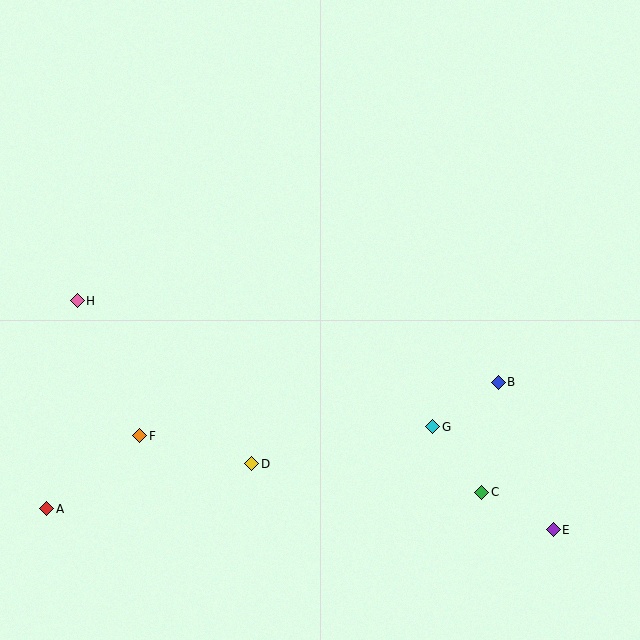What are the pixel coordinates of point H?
Point H is at (77, 301).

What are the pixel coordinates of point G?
Point G is at (433, 427).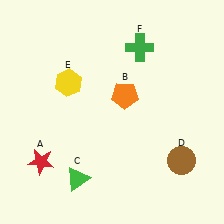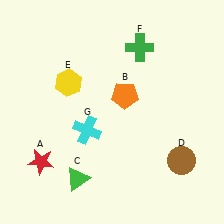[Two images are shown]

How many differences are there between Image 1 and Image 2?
There is 1 difference between the two images.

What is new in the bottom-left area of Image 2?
A cyan cross (G) was added in the bottom-left area of Image 2.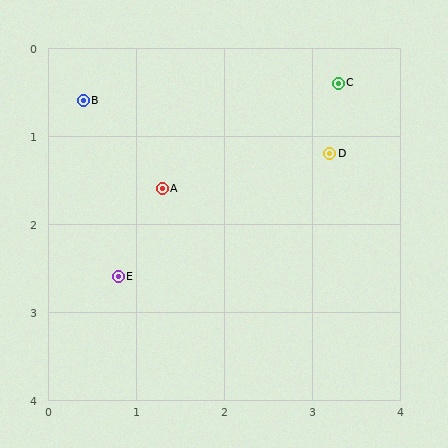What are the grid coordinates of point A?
Point A is at approximately (1.3, 1.6).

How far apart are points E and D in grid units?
Points E and D are about 2.8 grid units apart.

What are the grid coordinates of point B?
Point B is at approximately (0.4, 0.6).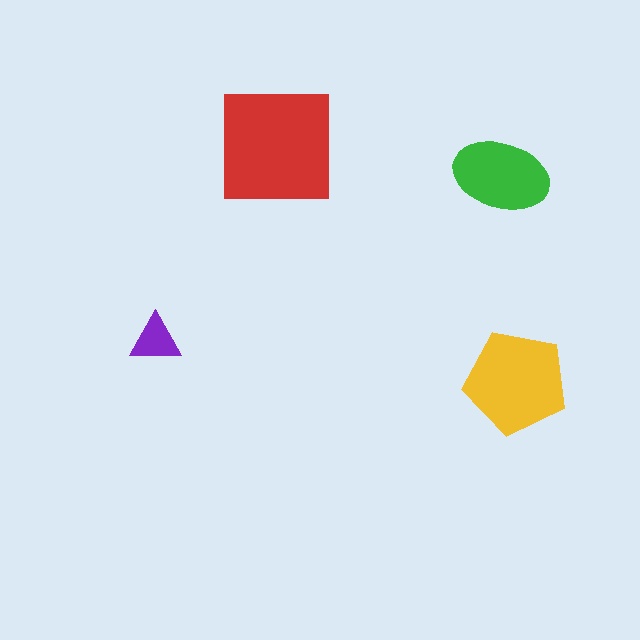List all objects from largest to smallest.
The red square, the yellow pentagon, the green ellipse, the purple triangle.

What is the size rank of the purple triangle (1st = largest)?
4th.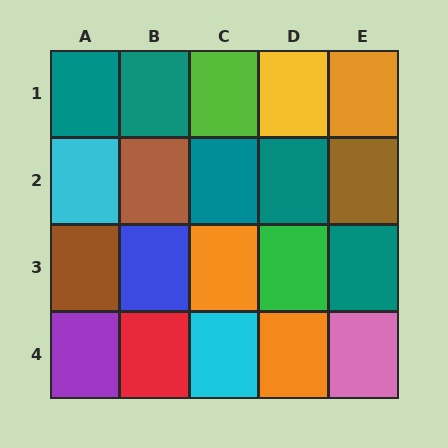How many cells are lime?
1 cell is lime.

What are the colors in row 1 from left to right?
Teal, teal, lime, yellow, orange.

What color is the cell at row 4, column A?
Purple.